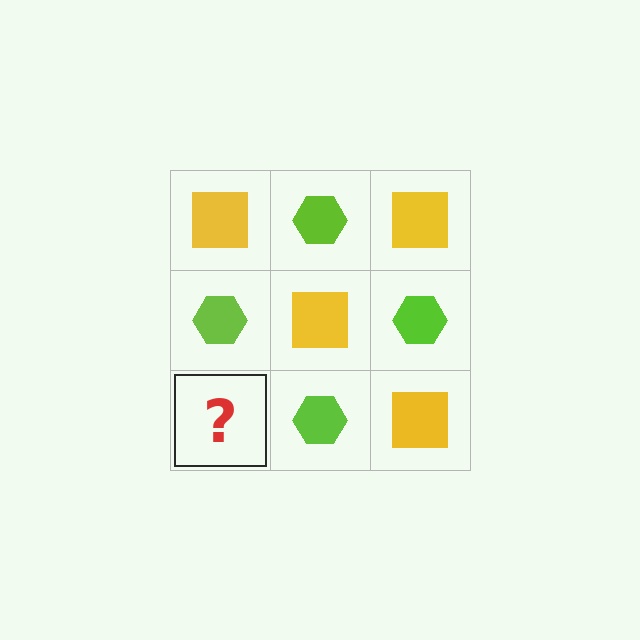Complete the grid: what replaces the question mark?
The question mark should be replaced with a yellow square.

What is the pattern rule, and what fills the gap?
The rule is that it alternates yellow square and lime hexagon in a checkerboard pattern. The gap should be filled with a yellow square.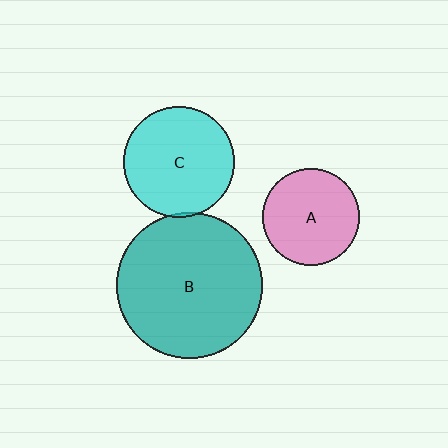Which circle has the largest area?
Circle B (teal).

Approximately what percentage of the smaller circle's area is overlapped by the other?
Approximately 5%.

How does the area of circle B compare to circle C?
Approximately 1.7 times.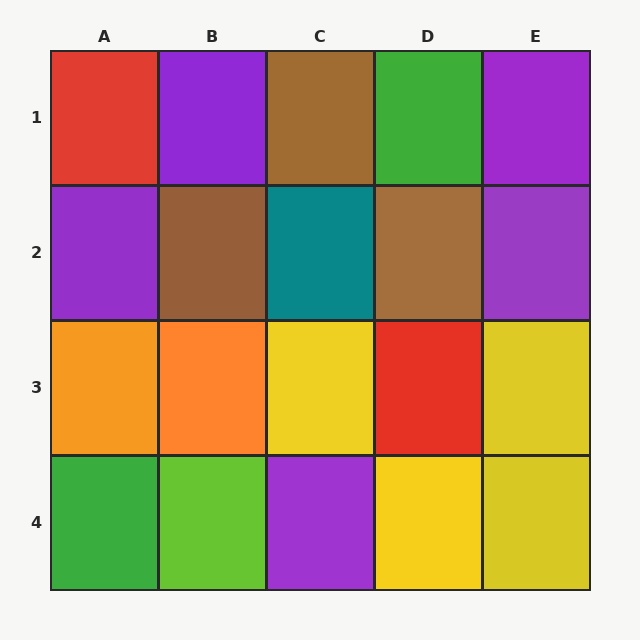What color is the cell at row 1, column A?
Red.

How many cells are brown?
3 cells are brown.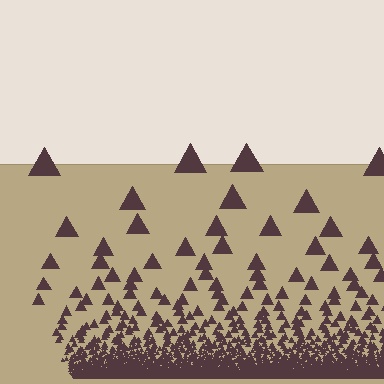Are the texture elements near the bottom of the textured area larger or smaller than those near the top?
Smaller. The gradient is inverted — elements near the bottom are smaller and denser.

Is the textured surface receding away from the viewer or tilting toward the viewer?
The surface appears to tilt toward the viewer. Texture elements get larger and sparser toward the top.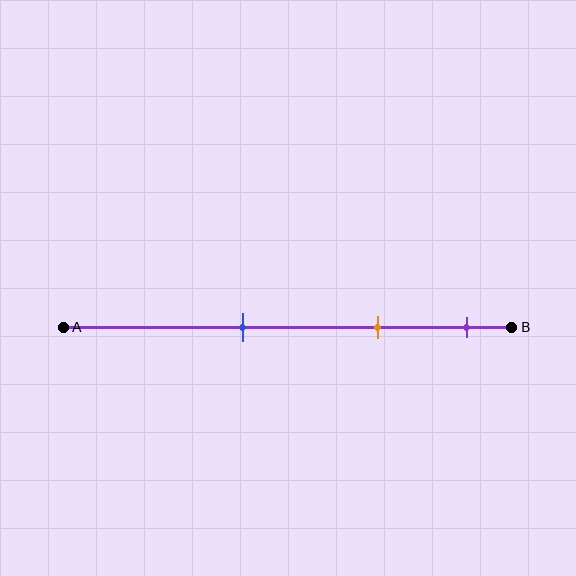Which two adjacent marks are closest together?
The orange and purple marks are the closest adjacent pair.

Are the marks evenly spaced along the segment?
Yes, the marks are approximately evenly spaced.